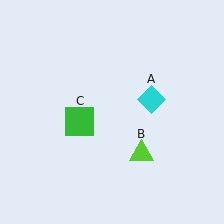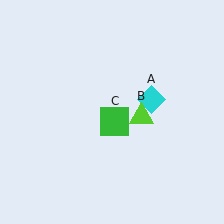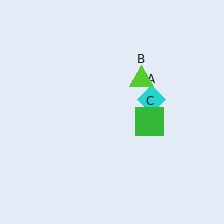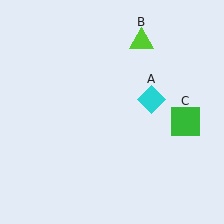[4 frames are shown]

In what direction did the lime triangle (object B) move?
The lime triangle (object B) moved up.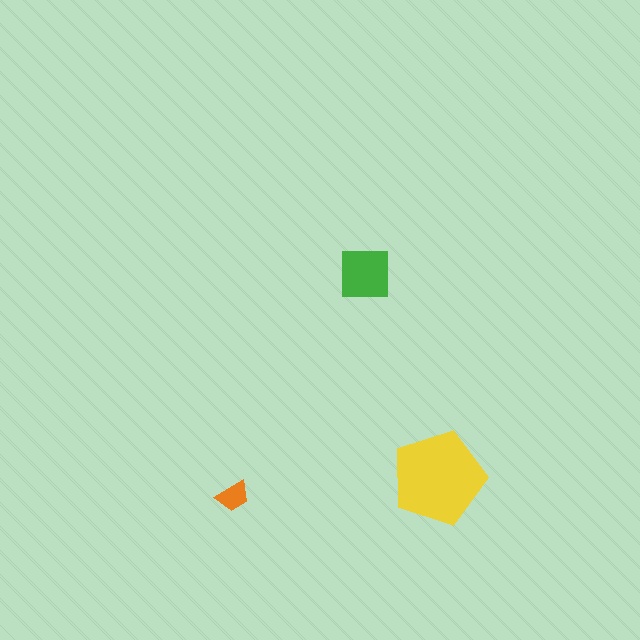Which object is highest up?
The green square is topmost.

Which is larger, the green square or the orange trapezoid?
The green square.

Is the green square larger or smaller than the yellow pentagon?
Smaller.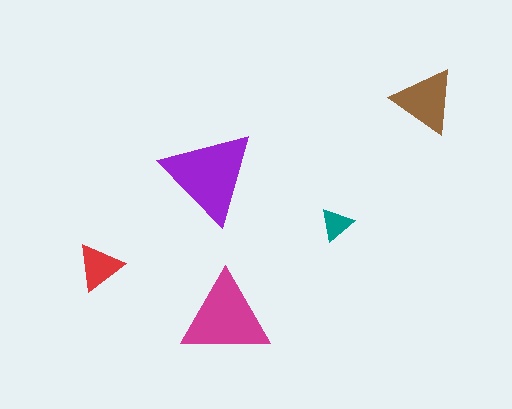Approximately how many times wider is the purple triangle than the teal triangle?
About 3 times wider.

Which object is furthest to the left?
The red triangle is leftmost.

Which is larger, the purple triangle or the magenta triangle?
The purple one.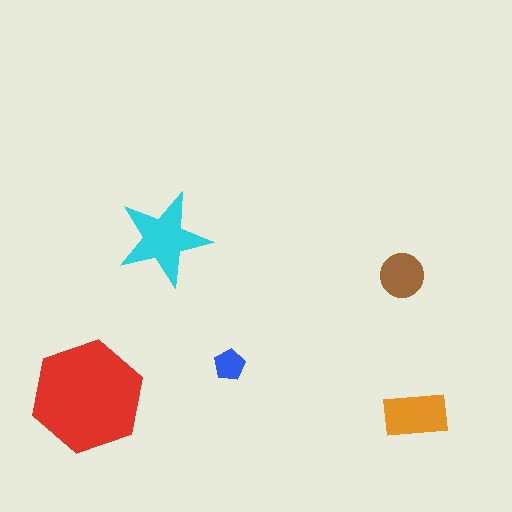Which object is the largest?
The red hexagon.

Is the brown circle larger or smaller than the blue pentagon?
Larger.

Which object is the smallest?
The blue pentagon.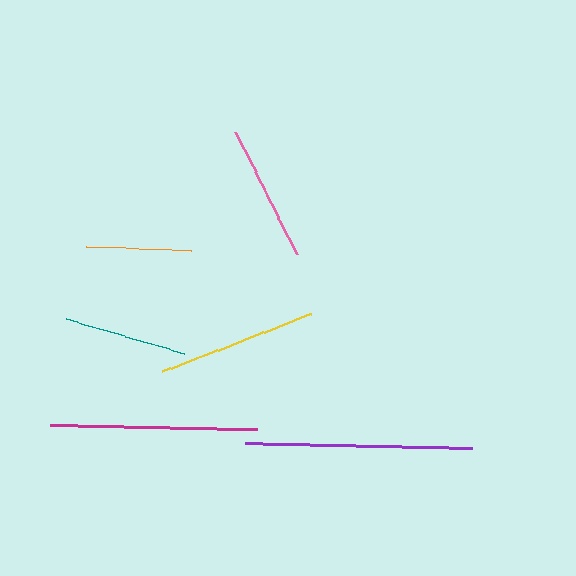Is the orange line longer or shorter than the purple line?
The purple line is longer than the orange line.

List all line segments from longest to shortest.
From longest to shortest: purple, magenta, yellow, pink, teal, orange.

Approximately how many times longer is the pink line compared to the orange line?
The pink line is approximately 1.3 times the length of the orange line.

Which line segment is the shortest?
The orange line is the shortest at approximately 106 pixels.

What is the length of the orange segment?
The orange segment is approximately 106 pixels long.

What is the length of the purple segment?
The purple segment is approximately 227 pixels long.